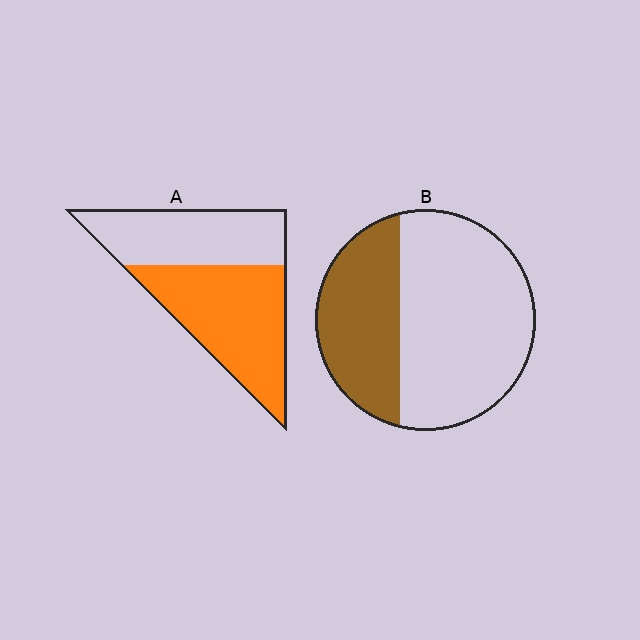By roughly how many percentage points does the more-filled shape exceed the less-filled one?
By roughly 20 percentage points (A over B).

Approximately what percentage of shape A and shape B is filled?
A is approximately 55% and B is approximately 35%.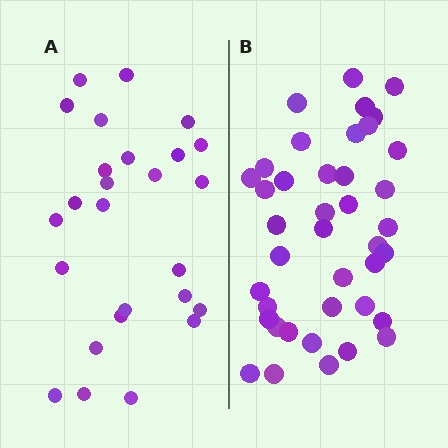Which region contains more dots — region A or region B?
Region B (the right region) has more dots.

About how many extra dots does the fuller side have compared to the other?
Region B has approximately 15 more dots than region A.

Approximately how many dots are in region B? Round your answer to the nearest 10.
About 40 dots.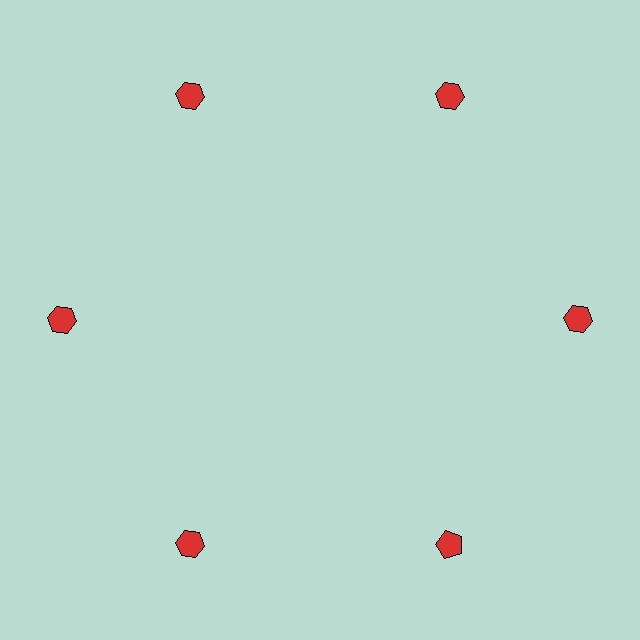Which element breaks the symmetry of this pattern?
The red pentagon at roughly the 5 o'clock position breaks the symmetry. All other shapes are red hexagons.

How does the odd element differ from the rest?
It has a different shape: pentagon instead of hexagon.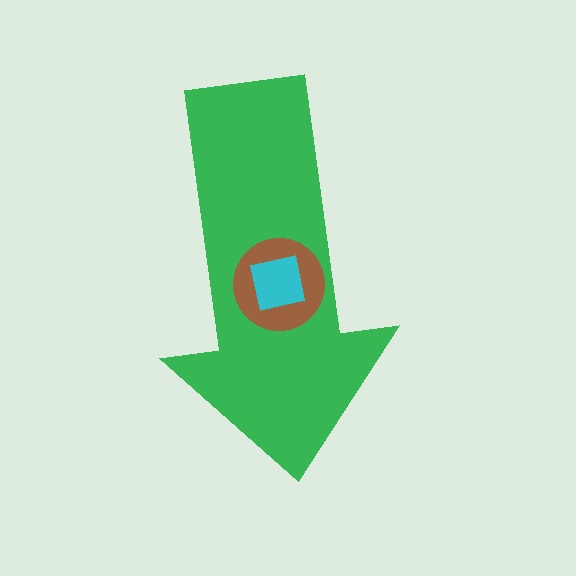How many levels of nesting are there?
3.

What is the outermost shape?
The green arrow.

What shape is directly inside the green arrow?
The brown circle.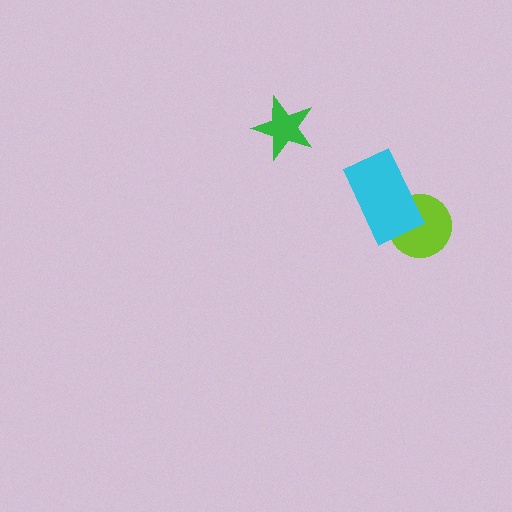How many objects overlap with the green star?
0 objects overlap with the green star.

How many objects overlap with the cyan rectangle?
1 object overlaps with the cyan rectangle.